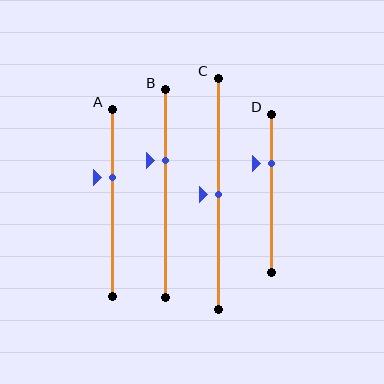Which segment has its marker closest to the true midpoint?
Segment C has its marker closest to the true midpoint.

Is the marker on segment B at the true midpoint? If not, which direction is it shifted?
No, the marker on segment B is shifted upward by about 16% of the segment length.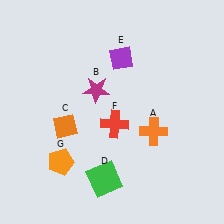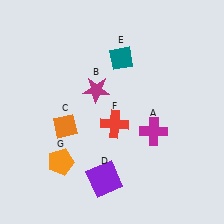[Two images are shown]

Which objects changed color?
A changed from orange to magenta. D changed from green to purple. E changed from purple to teal.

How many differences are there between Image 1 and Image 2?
There are 3 differences between the two images.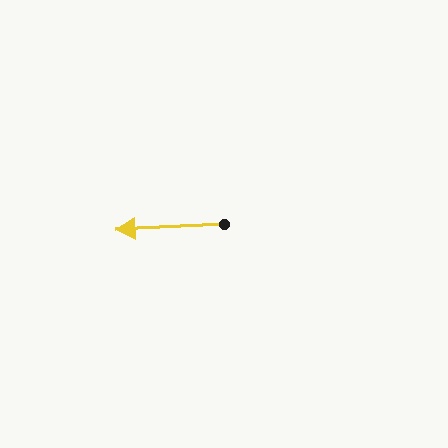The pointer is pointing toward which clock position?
Roughly 9 o'clock.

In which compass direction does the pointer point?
West.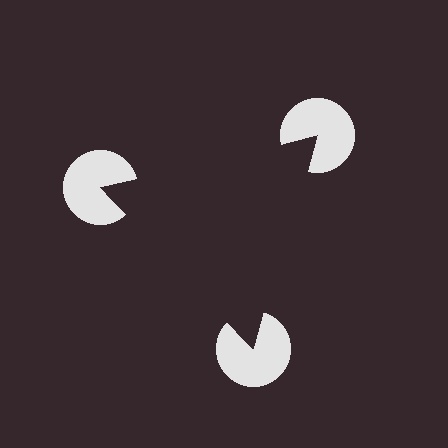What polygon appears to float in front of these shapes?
An illusory triangle — its edges are inferred from the aligned wedge cuts in the pac-man discs, not physically drawn.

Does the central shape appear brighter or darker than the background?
It typically appears slightly darker than the background, even though no actual brightness change is drawn.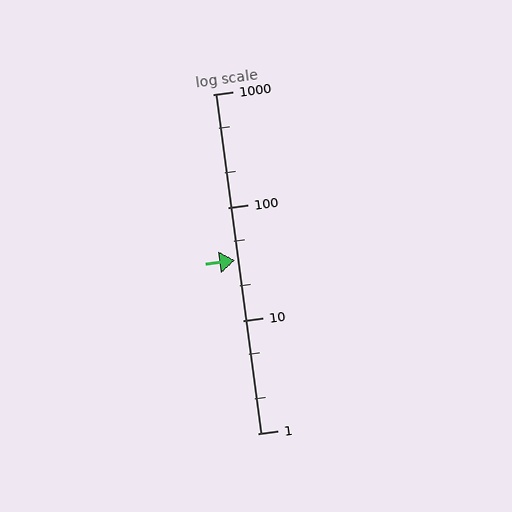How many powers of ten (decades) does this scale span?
The scale spans 3 decades, from 1 to 1000.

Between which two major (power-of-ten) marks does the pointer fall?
The pointer is between 10 and 100.